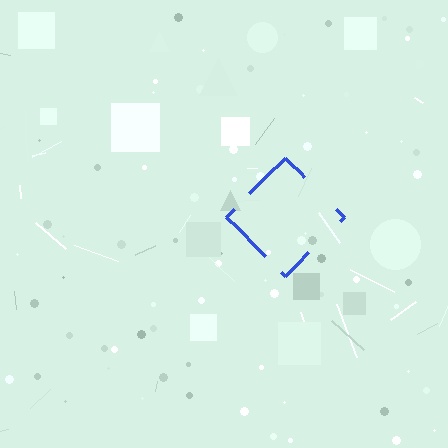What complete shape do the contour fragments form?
The contour fragments form a diamond.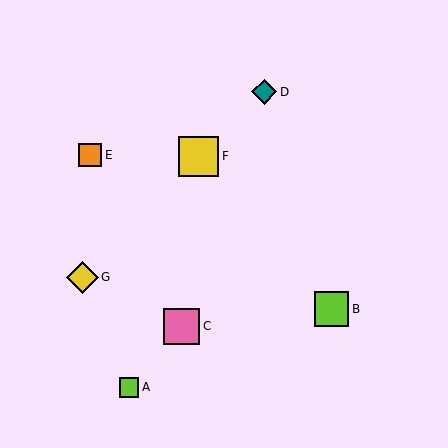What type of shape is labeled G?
Shape G is a yellow diamond.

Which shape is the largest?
The yellow square (labeled F) is the largest.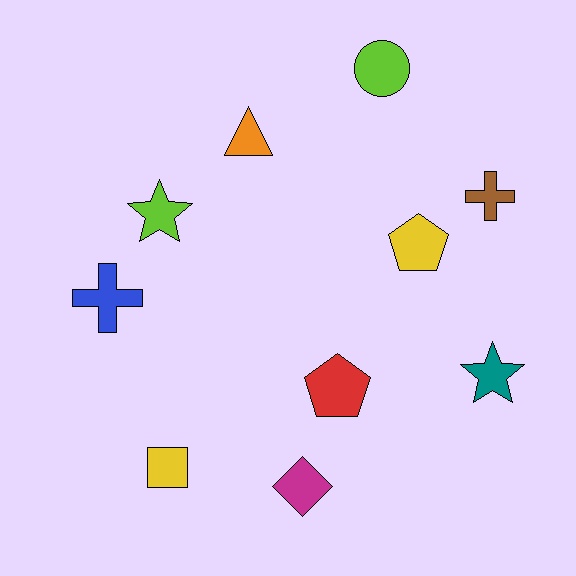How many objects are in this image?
There are 10 objects.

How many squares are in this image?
There is 1 square.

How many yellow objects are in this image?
There are 2 yellow objects.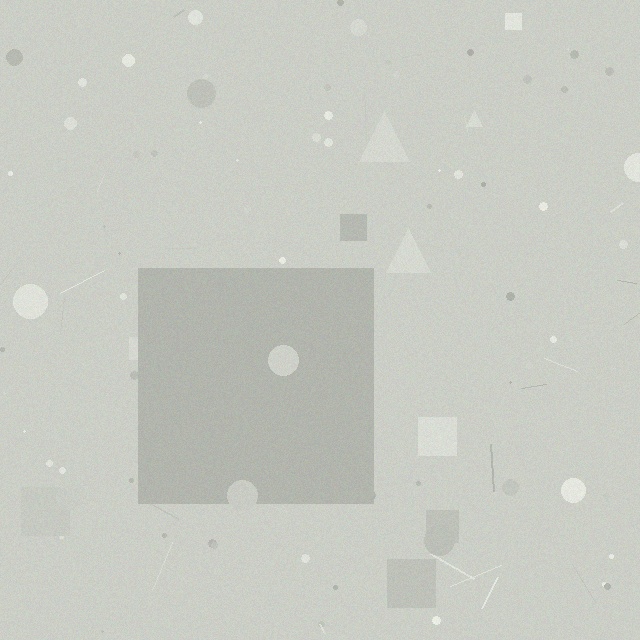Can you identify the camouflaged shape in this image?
The camouflaged shape is a square.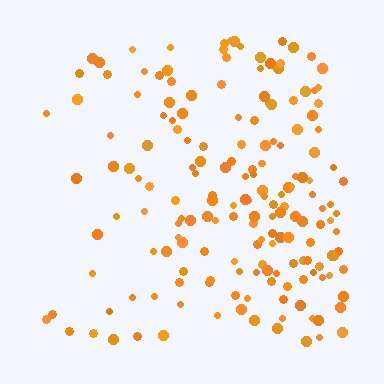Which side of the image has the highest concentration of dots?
The right.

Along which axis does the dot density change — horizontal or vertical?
Horizontal.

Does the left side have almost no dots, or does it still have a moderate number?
Still a moderate number, just noticeably fewer than the right.